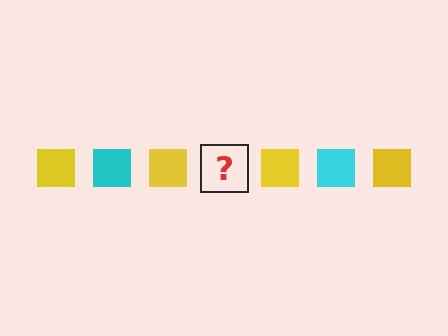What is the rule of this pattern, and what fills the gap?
The rule is that the pattern cycles through yellow, cyan squares. The gap should be filled with a cyan square.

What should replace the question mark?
The question mark should be replaced with a cyan square.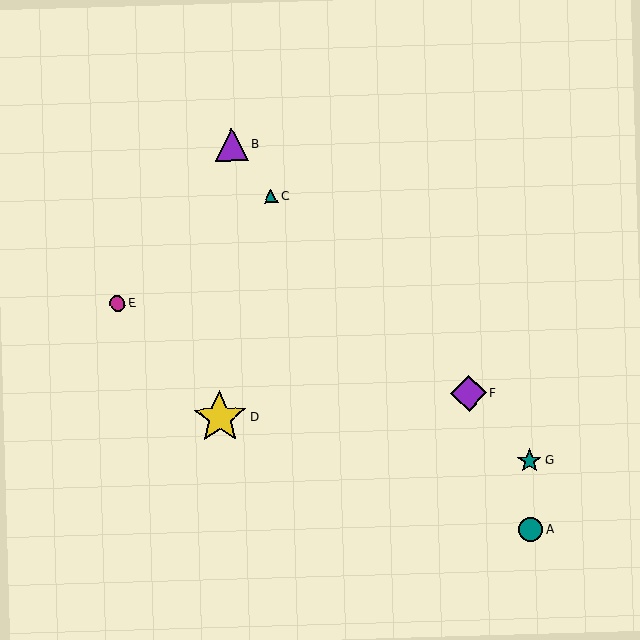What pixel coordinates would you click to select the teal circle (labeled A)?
Click at (531, 530) to select the teal circle A.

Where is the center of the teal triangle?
The center of the teal triangle is at (271, 196).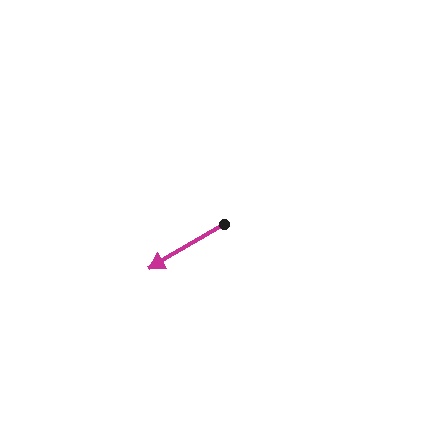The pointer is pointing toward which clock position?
Roughly 8 o'clock.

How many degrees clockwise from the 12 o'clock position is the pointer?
Approximately 239 degrees.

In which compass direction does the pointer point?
Southwest.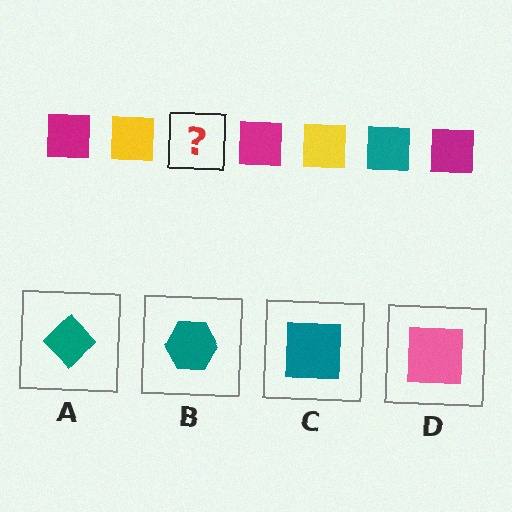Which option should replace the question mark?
Option C.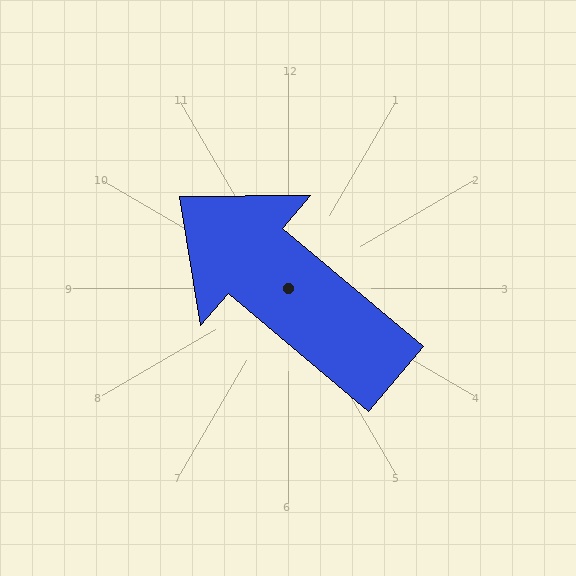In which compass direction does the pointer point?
Northwest.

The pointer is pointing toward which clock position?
Roughly 10 o'clock.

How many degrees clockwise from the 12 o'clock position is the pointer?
Approximately 310 degrees.